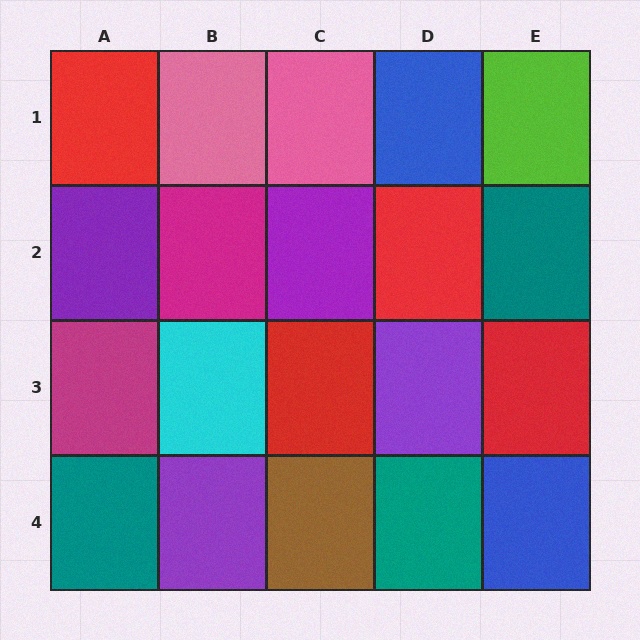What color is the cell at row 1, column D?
Blue.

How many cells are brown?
1 cell is brown.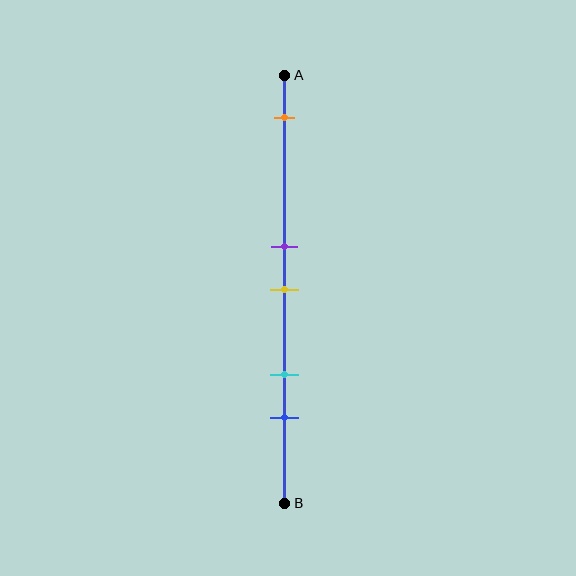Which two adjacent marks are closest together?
The purple and yellow marks are the closest adjacent pair.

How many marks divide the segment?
There are 5 marks dividing the segment.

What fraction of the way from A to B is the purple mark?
The purple mark is approximately 40% (0.4) of the way from A to B.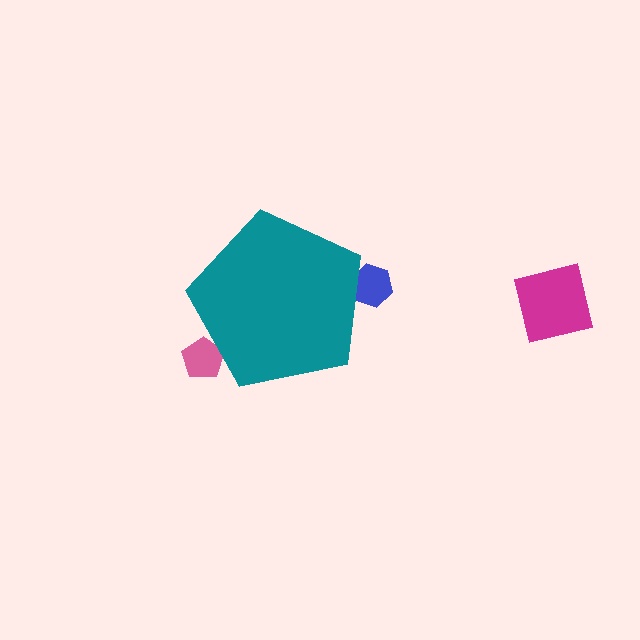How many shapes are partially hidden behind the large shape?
2 shapes are partially hidden.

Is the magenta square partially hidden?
No, the magenta square is fully visible.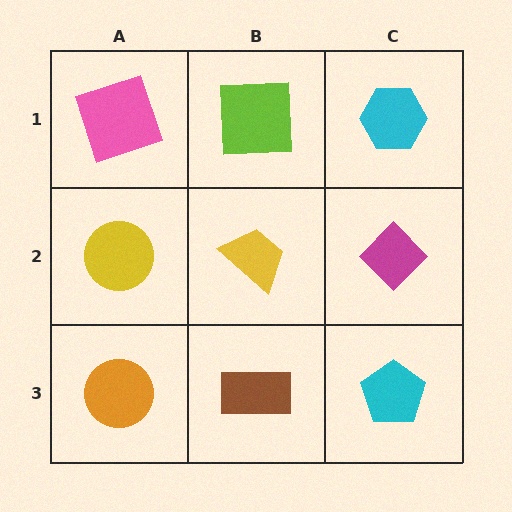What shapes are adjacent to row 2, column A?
A pink square (row 1, column A), an orange circle (row 3, column A), a yellow trapezoid (row 2, column B).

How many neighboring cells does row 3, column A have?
2.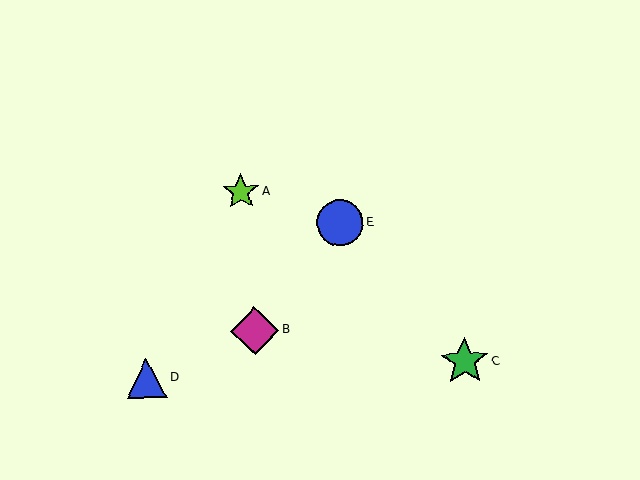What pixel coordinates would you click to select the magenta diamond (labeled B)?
Click at (255, 331) to select the magenta diamond B.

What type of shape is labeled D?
Shape D is a blue triangle.